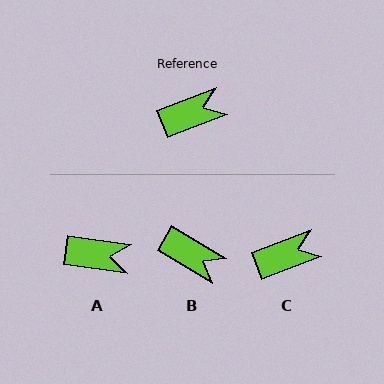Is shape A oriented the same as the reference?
No, it is off by about 29 degrees.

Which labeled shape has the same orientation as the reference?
C.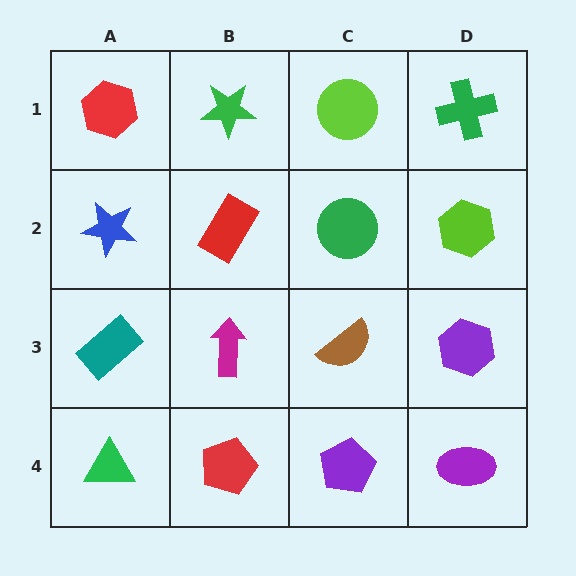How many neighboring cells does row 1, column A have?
2.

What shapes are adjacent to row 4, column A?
A teal rectangle (row 3, column A), a red pentagon (row 4, column B).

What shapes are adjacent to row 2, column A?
A red hexagon (row 1, column A), a teal rectangle (row 3, column A), a red rectangle (row 2, column B).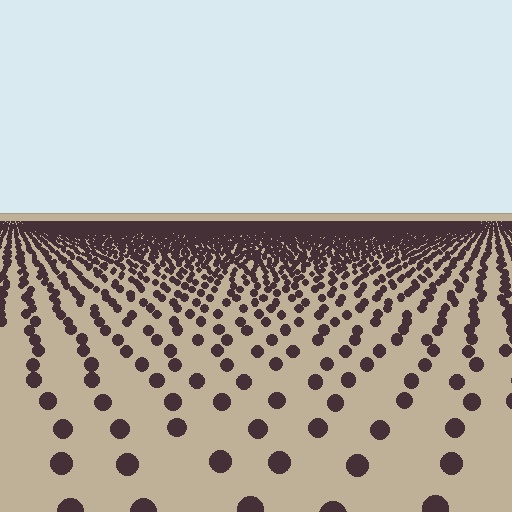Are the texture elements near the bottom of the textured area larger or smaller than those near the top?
Larger. Near the bottom, elements are closer to the viewer and appear at a bigger on-screen size.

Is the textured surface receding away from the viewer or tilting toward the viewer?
The surface is receding away from the viewer. Texture elements get smaller and denser toward the top.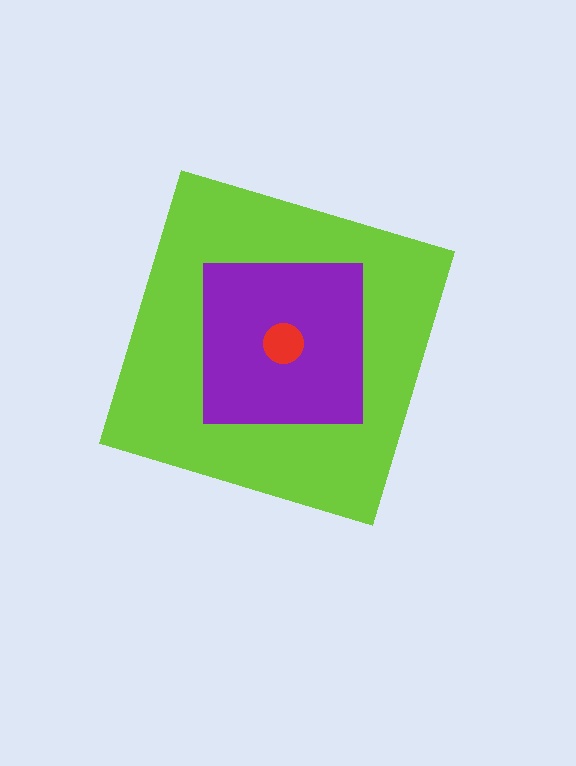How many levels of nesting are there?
3.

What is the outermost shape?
The lime diamond.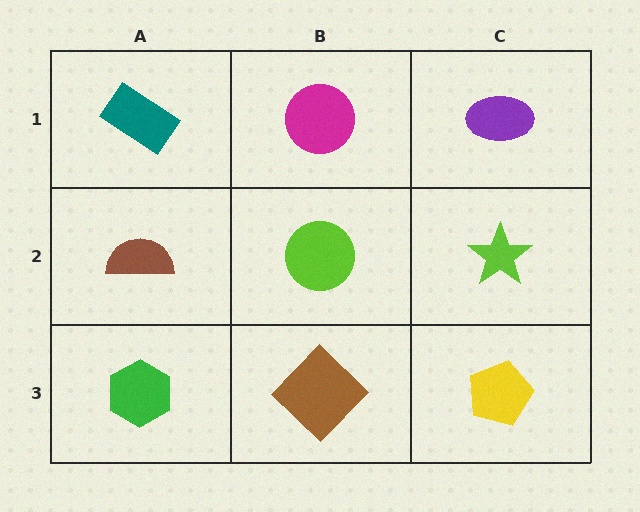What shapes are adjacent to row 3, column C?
A lime star (row 2, column C), a brown diamond (row 3, column B).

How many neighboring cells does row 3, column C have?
2.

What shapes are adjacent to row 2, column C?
A purple ellipse (row 1, column C), a yellow pentagon (row 3, column C), a lime circle (row 2, column B).